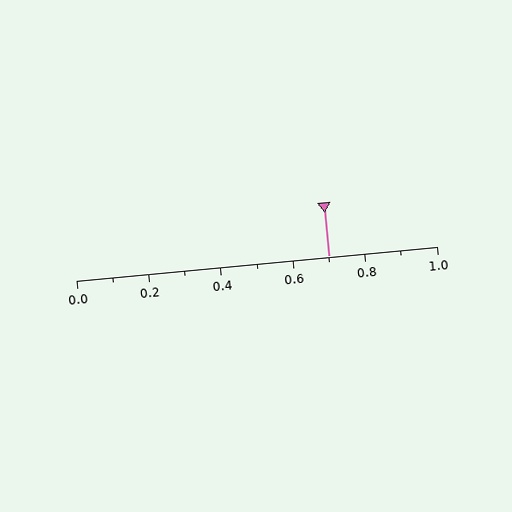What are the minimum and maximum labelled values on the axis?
The axis runs from 0.0 to 1.0.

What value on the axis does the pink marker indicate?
The marker indicates approximately 0.7.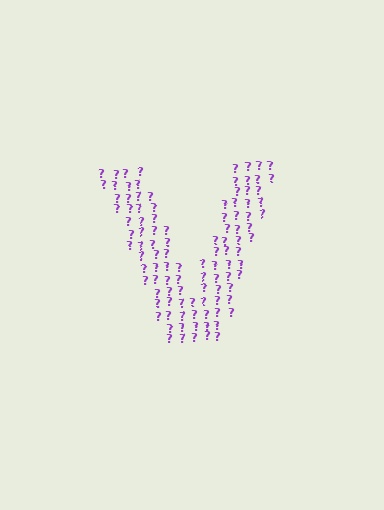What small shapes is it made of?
It is made of small question marks.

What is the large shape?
The large shape is the letter V.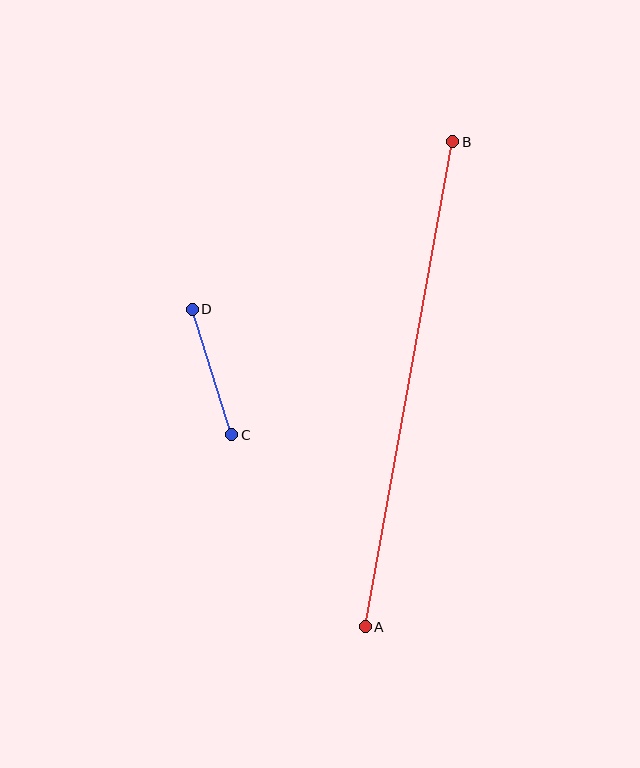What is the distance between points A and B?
The distance is approximately 493 pixels.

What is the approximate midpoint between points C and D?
The midpoint is at approximately (212, 372) pixels.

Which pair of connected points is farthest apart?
Points A and B are farthest apart.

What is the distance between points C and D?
The distance is approximately 132 pixels.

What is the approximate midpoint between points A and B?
The midpoint is at approximately (409, 384) pixels.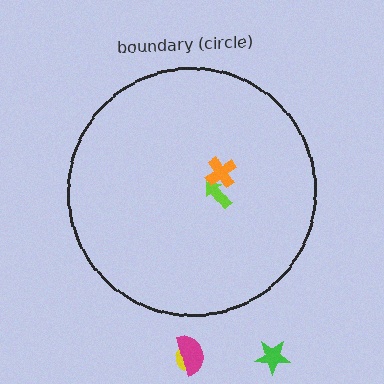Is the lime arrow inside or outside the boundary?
Inside.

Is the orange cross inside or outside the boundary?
Inside.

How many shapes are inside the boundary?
2 inside, 3 outside.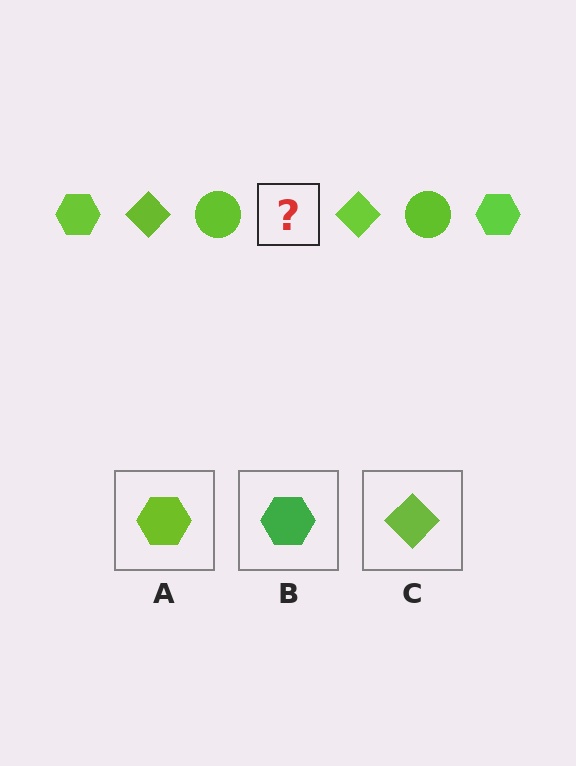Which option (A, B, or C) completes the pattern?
A.